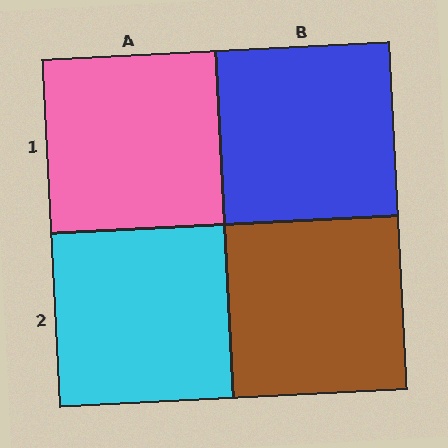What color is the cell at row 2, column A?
Cyan.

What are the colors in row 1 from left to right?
Pink, blue.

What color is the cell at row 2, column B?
Brown.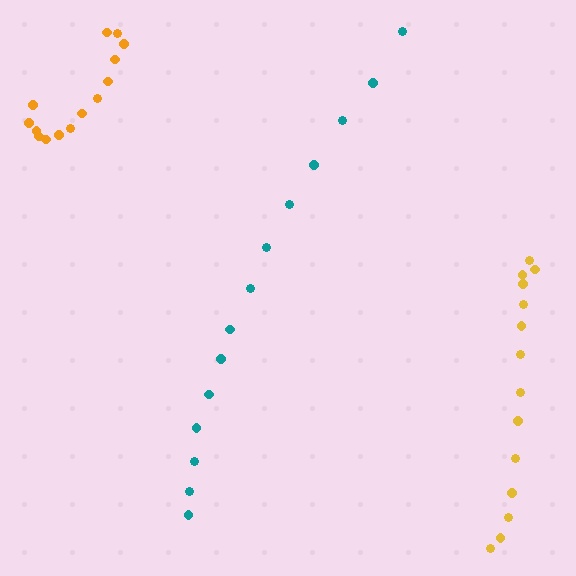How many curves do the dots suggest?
There are 3 distinct paths.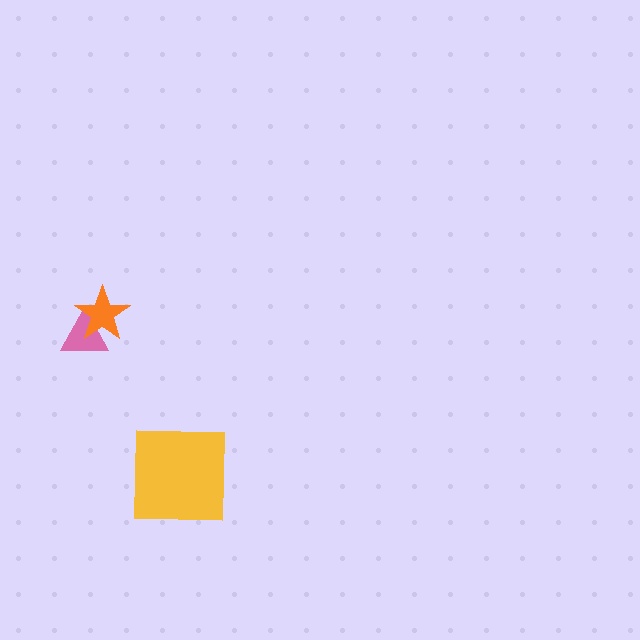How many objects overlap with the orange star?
1 object overlaps with the orange star.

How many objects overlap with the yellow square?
0 objects overlap with the yellow square.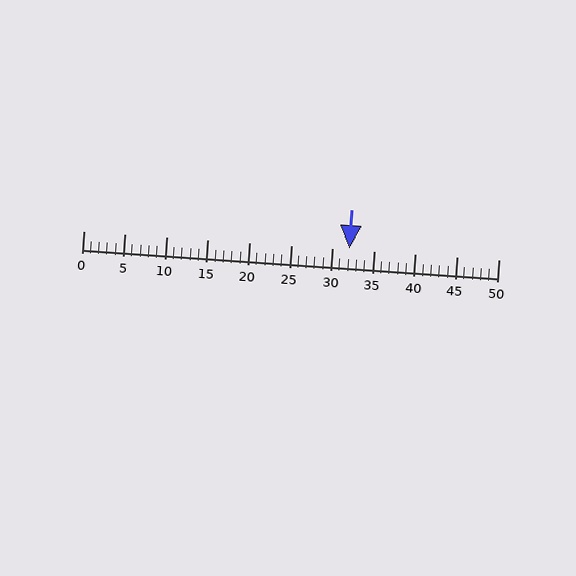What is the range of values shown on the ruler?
The ruler shows values from 0 to 50.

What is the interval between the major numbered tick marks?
The major tick marks are spaced 5 units apart.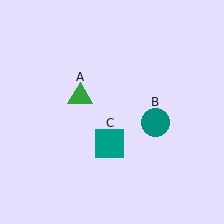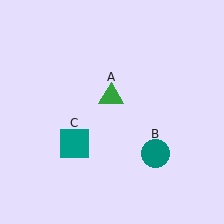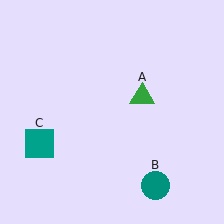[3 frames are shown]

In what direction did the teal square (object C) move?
The teal square (object C) moved left.